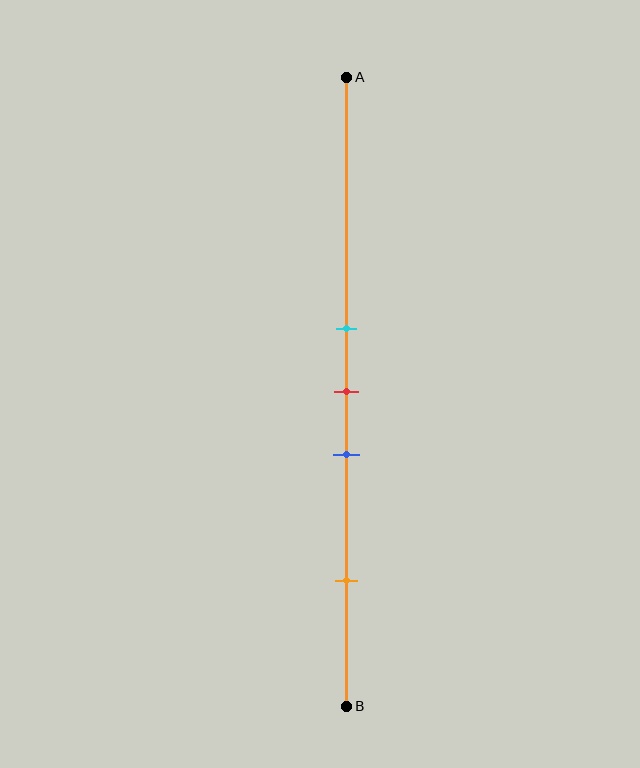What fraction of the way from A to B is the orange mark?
The orange mark is approximately 80% (0.8) of the way from A to B.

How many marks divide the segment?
There are 4 marks dividing the segment.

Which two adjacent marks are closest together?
The cyan and red marks are the closest adjacent pair.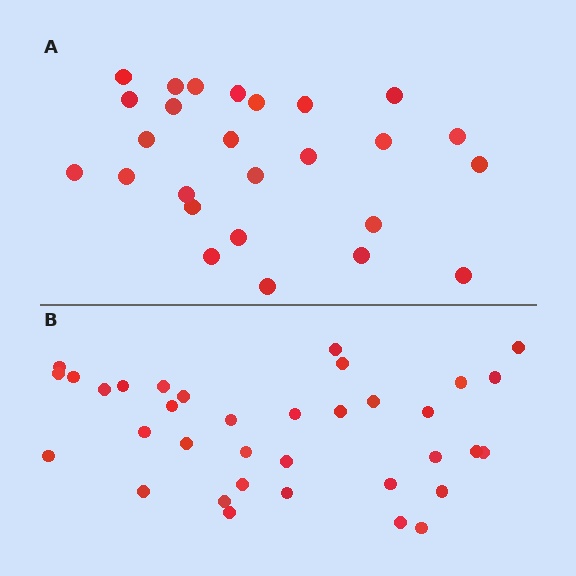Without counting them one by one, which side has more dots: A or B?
Region B (the bottom region) has more dots.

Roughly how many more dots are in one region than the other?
Region B has roughly 8 or so more dots than region A.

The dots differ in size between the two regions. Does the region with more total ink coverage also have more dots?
No. Region A has more total ink coverage because its dots are larger, but region B actually contains more individual dots. Total area can be misleading — the number of items is what matters here.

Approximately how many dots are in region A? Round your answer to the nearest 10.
About 30 dots. (The exact count is 26, which rounds to 30.)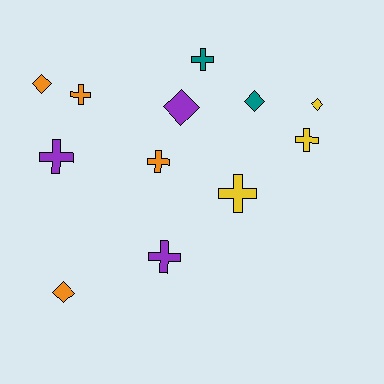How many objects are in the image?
There are 12 objects.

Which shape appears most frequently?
Cross, with 7 objects.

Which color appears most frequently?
Orange, with 4 objects.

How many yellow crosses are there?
There are 2 yellow crosses.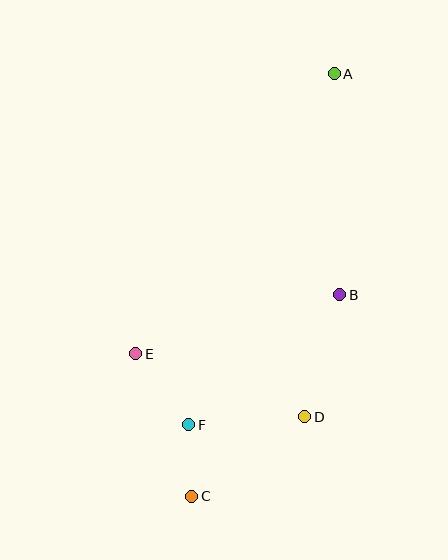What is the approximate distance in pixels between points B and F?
The distance between B and F is approximately 199 pixels.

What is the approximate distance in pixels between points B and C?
The distance between B and C is approximately 250 pixels.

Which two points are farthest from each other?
Points A and C are farthest from each other.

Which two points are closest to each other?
Points C and F are closest to each other.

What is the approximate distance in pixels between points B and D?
The distance between B and D is approximately 127 pixels.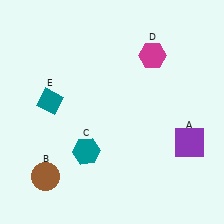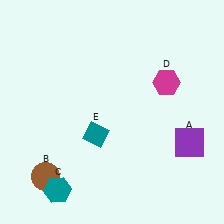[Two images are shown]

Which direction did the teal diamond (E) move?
The teal diamond (E) moved right.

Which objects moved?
The objects that moved are: the teal hexagon (C), the magenta hexagon (D), the teal diamond (E).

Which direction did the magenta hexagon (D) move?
The magenta hexagon (D) moved down.